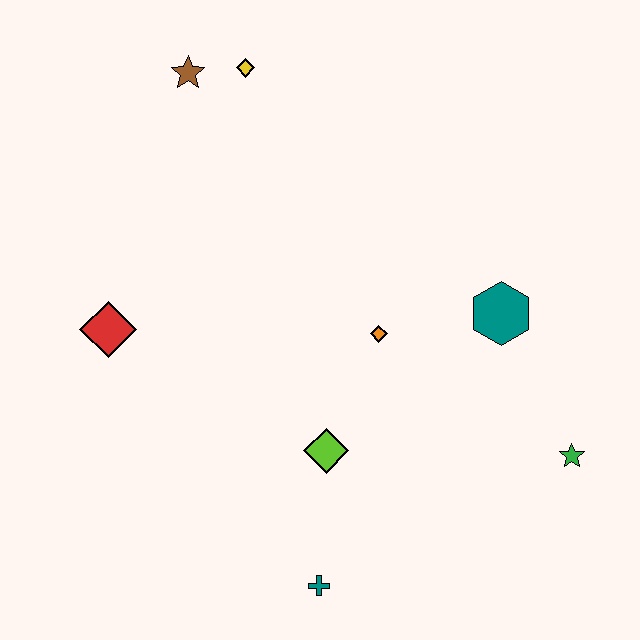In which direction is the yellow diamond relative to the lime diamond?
The yellow diamond is above the lime diamond.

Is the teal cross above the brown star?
No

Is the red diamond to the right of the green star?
No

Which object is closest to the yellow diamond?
The brown star is closest to the yellow diamond.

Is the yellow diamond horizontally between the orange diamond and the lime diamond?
No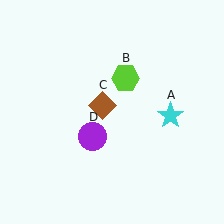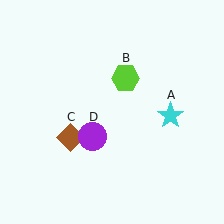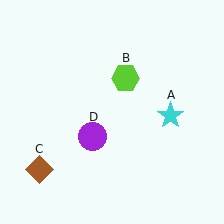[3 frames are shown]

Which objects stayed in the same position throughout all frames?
Cyan star (object A) and lime hexagon (object B) and purple circle (object D) remained stationary.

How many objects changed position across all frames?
1 object changed position: brown diamond (object C).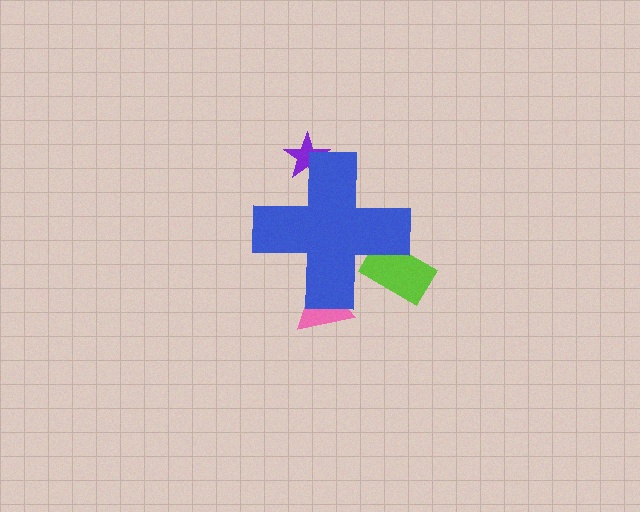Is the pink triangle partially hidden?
Yes, the pink triangle is partially hidden behind the blue cross.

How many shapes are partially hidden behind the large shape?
3 shapes are partially hidden.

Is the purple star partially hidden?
Yes, the purple star is partially hidden behind the blue cross.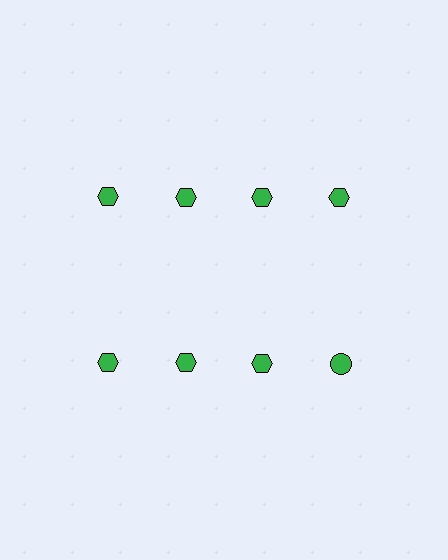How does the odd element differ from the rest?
It has a different shape: circle instead of hexagon.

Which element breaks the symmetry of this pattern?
The green circle in the second row, second from right column breaks the symmetry. All other shapes are green hexagons.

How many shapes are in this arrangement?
There are 8 shapes arranged in a grid pattern.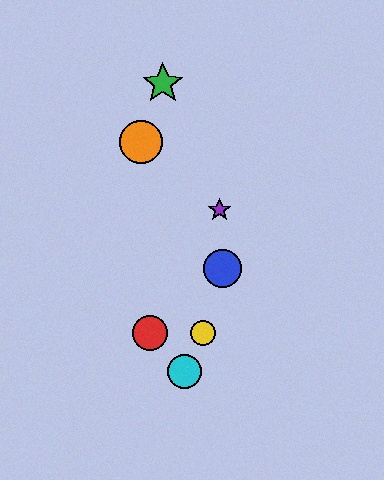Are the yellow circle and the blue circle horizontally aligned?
No, the yellow circle is at y≈333 and the blue circle is at y≈269.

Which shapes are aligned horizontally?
The red circle, the yellow circle are aligned horizontally.